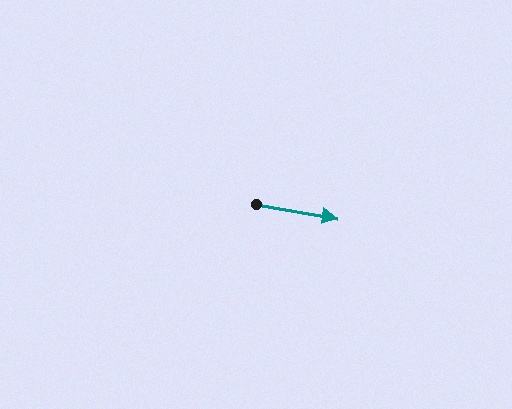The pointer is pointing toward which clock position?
Roughly 3 o'clock.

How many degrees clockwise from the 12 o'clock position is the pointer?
Approximately 99 degrees.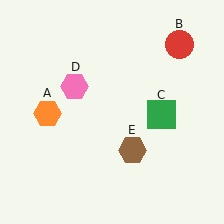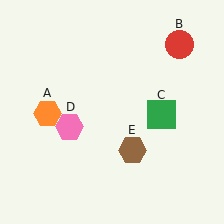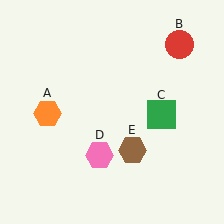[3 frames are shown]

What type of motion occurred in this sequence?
The pink hexagon (object D) rotated counterclockwise around the center of the scene.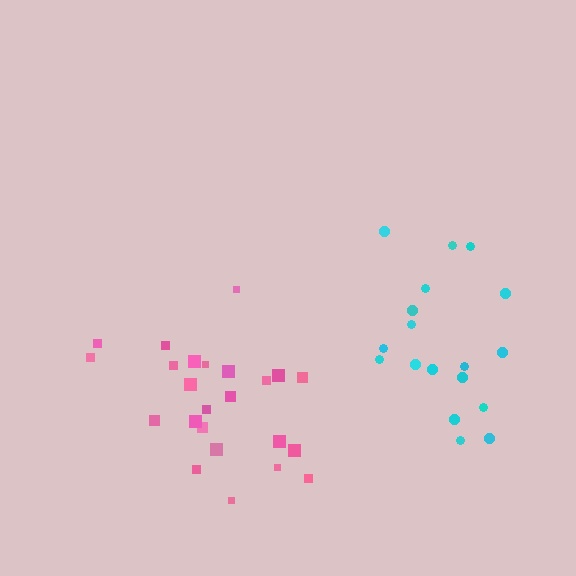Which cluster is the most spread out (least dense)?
Pink.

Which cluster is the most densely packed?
Cyan.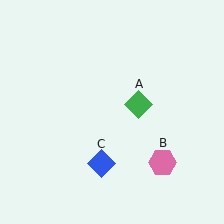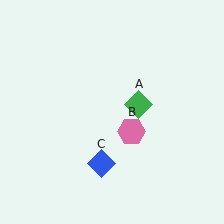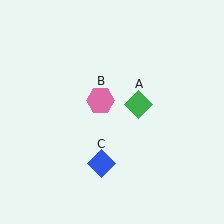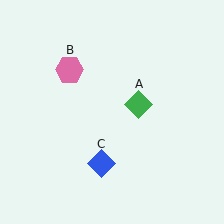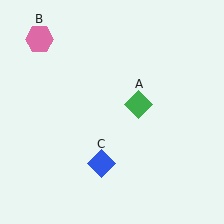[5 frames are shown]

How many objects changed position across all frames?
1 object changed position: pink hexagon (object B).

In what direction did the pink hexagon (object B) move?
The pink hexagon (object B) moved up and to the left.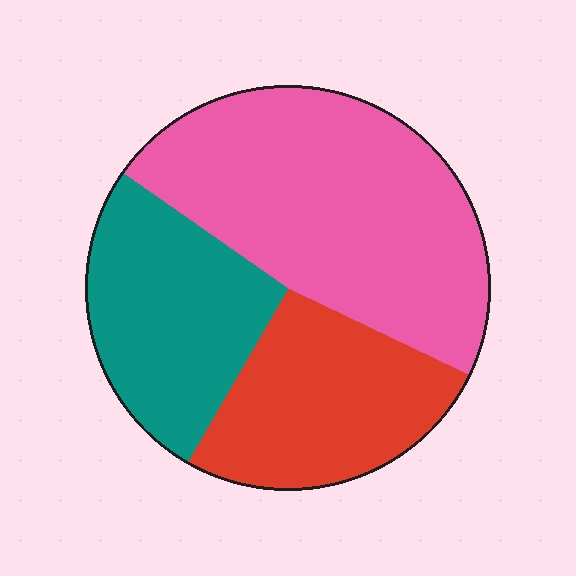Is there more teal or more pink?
Pink.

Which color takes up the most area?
Pink, at roughly 45%.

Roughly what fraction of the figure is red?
Red takes up about one quarter (1/4) of the figure.